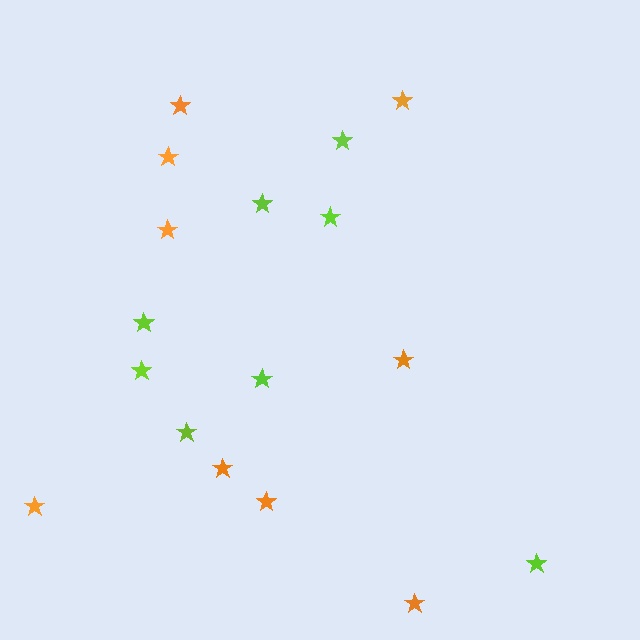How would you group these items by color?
There are 2 groups: one group of orange stars (9) and one group of lime stars (8).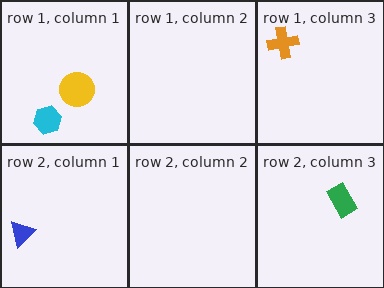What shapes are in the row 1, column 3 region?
The orange cross.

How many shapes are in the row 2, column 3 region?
1.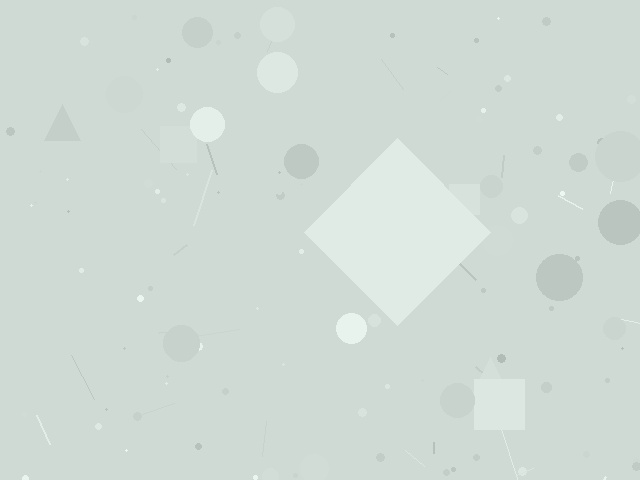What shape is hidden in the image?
A diamond is hidden in the image.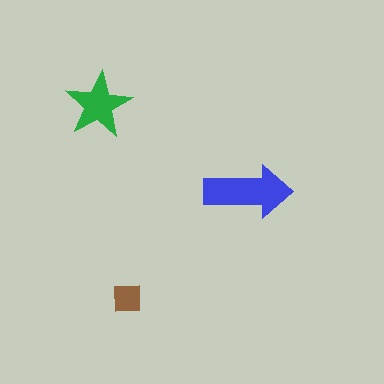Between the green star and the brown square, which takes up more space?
The green star.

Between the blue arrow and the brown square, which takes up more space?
The blue arrow.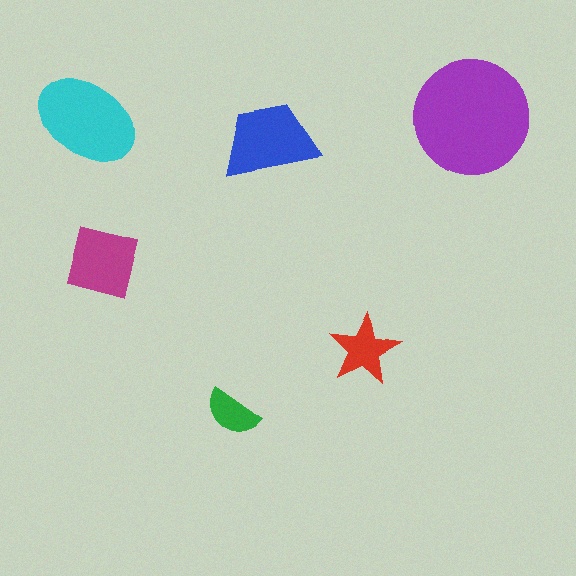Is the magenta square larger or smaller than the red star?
Larger.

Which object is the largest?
The purple circle.